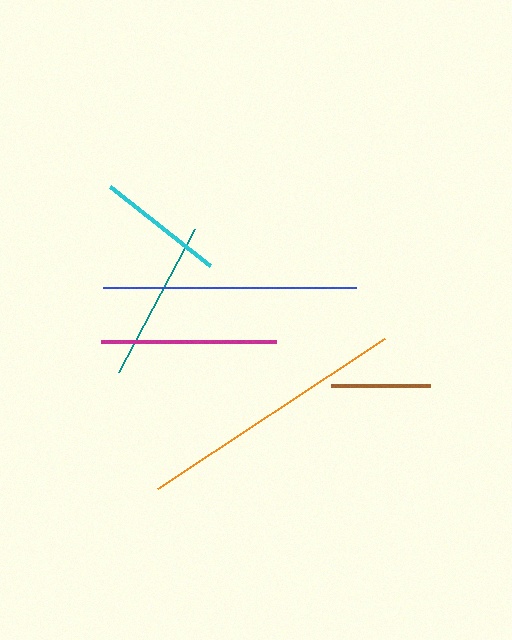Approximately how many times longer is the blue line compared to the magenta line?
The blue line is approximately 1.4 times the length of the magenta line.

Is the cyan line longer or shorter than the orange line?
The orange line is longer than the cyan line.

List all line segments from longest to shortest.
From longest to shortest: orange, blue, magenta, teal, cyan, brown.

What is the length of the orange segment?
The orange segment is approximately 272 pixels long.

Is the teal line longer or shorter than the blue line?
The blue line is longer than the teal line.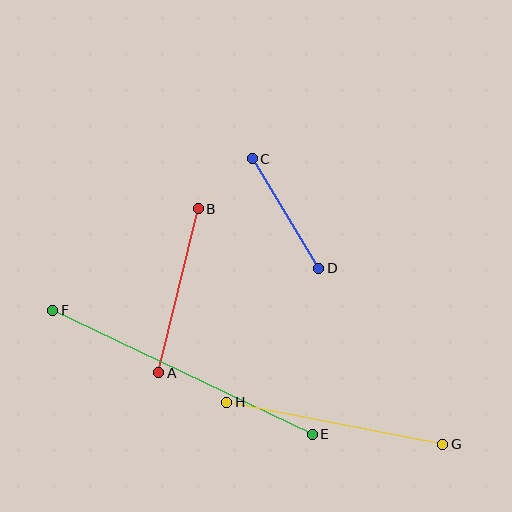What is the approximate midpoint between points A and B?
The midpoint is at approximately (178, 291) pixels.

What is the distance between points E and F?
The distance is approximately 288 pixels.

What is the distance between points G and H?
The distance is approximately 220 pixels.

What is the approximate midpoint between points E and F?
The midpoint is at approximately (182, 372) pixels.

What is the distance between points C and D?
The distance is approximately 128 pixels.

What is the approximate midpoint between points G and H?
The midpoint is at approximately (335, 423) pixels.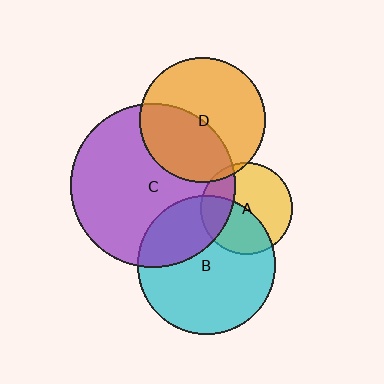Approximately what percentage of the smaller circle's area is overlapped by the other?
Approximately 5%.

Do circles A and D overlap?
Yes.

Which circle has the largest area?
Circle C (purple).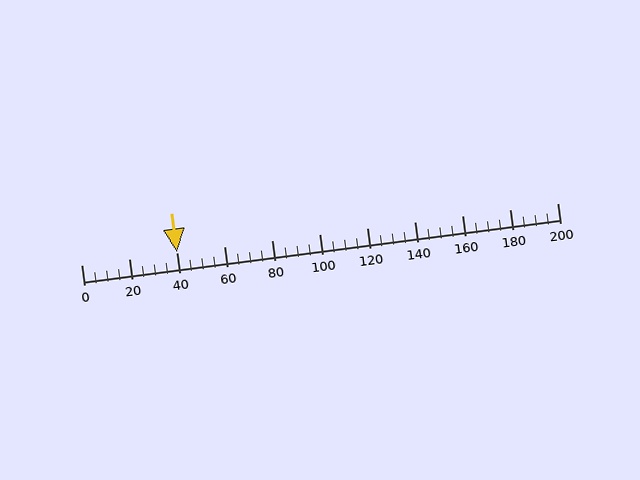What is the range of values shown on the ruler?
The ruler shows values from 0 to 200.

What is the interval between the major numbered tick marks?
The major tick marks are spaced 20 units apart.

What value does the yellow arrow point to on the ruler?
The yellow arrow points to approximately 40.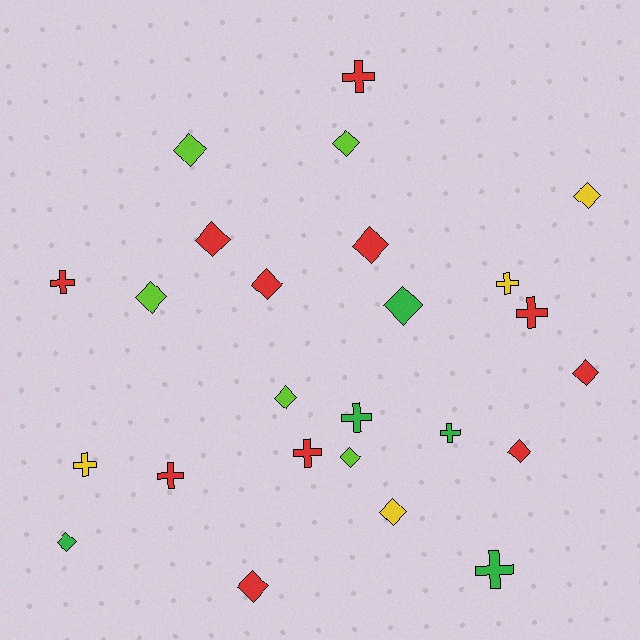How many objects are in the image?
There are 25 objects.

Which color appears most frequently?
Red, with 11 objects.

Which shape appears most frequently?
Diamond, with 15 objects.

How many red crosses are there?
There are 5 red crosses.